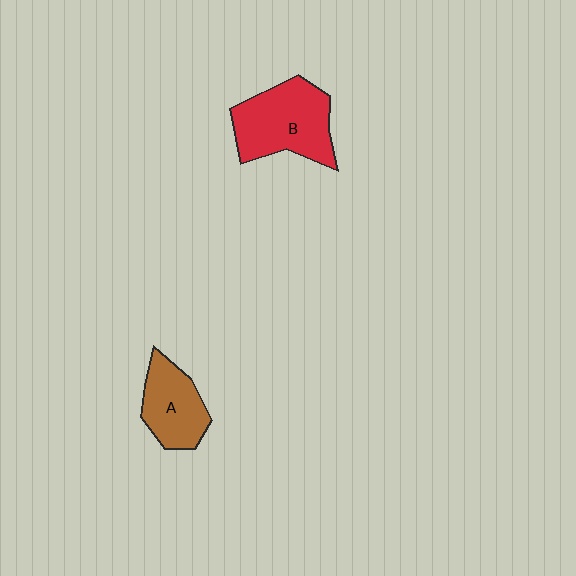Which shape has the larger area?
Shape B (red).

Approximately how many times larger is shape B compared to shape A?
Approximately 1.4 times.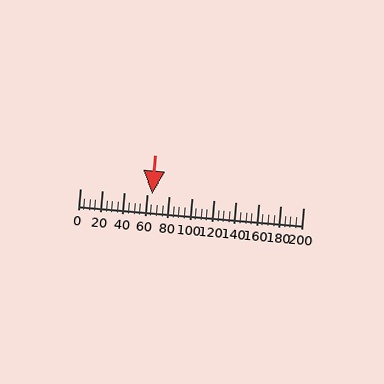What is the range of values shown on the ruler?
The ruler shows values from 0 to 200.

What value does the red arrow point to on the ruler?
The red arrow points to approximately 65.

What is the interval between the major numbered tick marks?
The major tick marks are spaced 20 units apart.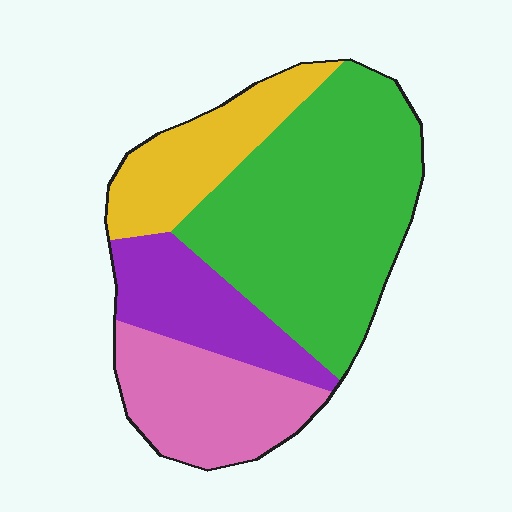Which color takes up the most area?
Green, at roughly 45%.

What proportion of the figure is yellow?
Yellow takes up about one sixth (1/6) of the figure.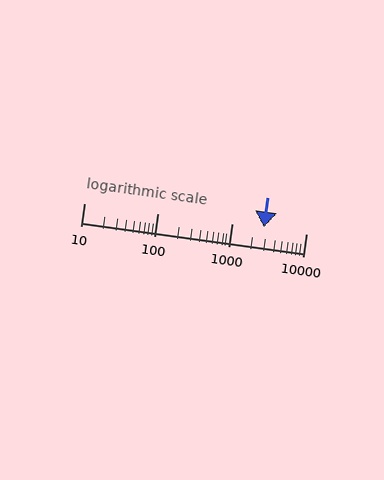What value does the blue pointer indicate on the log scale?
The pointer indicates approximately 2700.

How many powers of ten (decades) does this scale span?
The scale spans 3 decades, from 10 to 10000.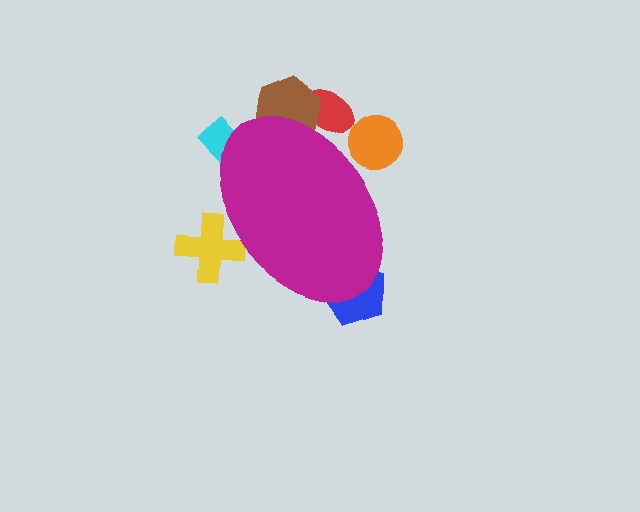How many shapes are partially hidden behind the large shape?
6 shapes are partially hidden.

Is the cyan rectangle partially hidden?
Yes, the cyan rectangle is partially hidden behind the magenta ellipse.